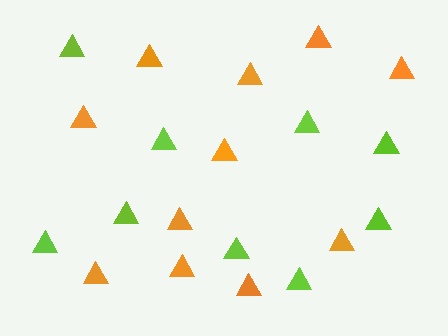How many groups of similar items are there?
There are 2 groups: one group of lime triangles (9) and one group of orange triangles (11).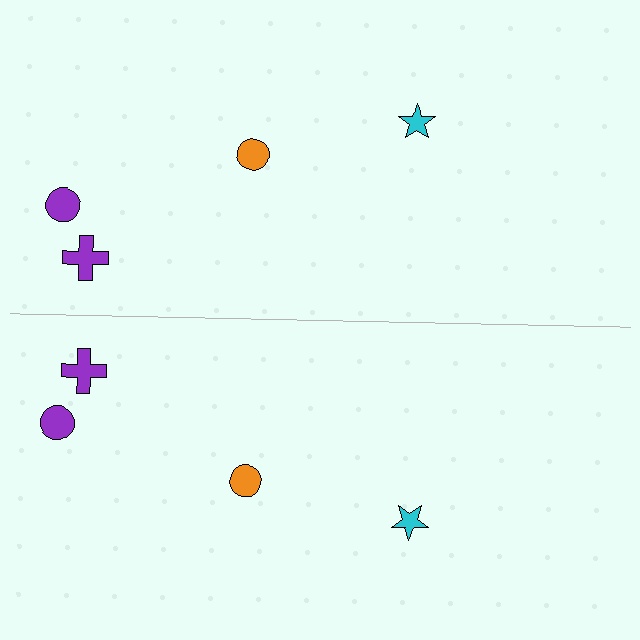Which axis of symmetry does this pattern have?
The pattern has a horizontal axis of symmetry running through the center of the image.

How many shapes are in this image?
There are 8 shapes in this image.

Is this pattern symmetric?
Yes, this pattern has bilateral (reflection) symmetry.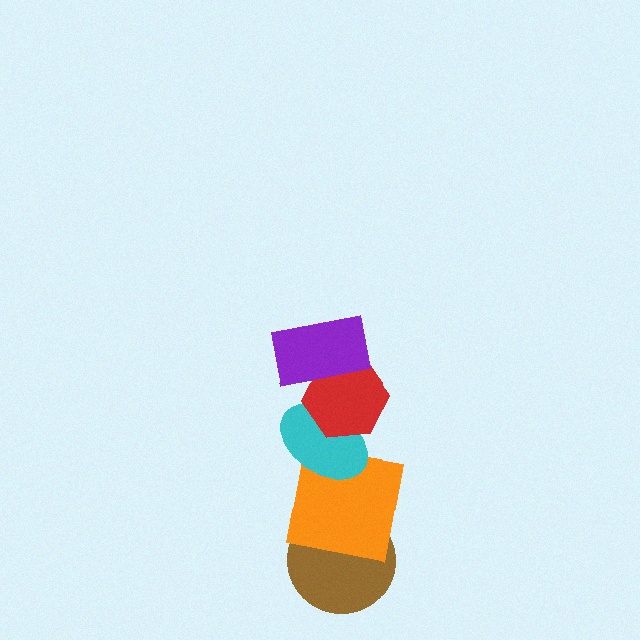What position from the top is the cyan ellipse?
The cyan ellipse is 3rd from the top.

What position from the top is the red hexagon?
The red hexagon is 2nd from the top.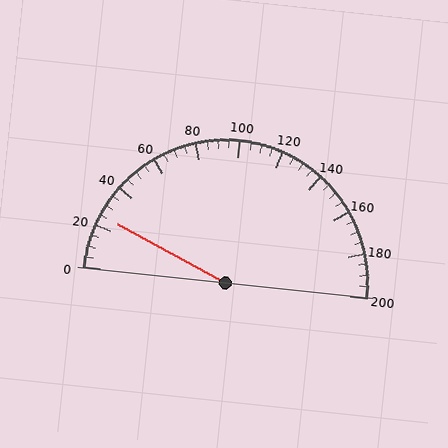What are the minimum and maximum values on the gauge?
The gauge ranges from 0 to 200.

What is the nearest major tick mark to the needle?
The nearest major tick mark is 20.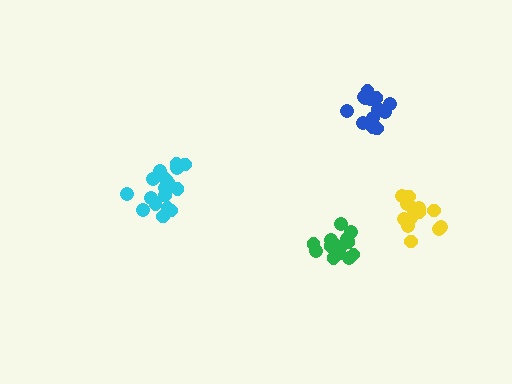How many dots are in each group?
Group 1: 16 dots, Group 2: 14 dots, Group 3: 19 dots, Group 4: 15 dots (64 total).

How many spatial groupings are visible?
There are 4 spatial groupings.